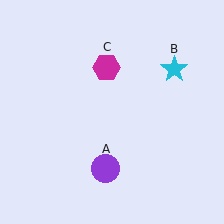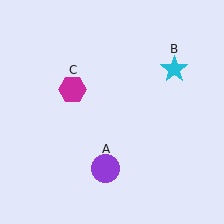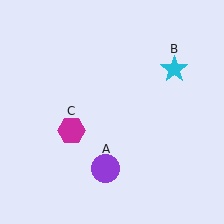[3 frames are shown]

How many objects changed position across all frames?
1 object changed position: magenta hexagon (object C).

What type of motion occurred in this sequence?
The magenta hexagon (object C) rotated counterclockwise around the center of the scene.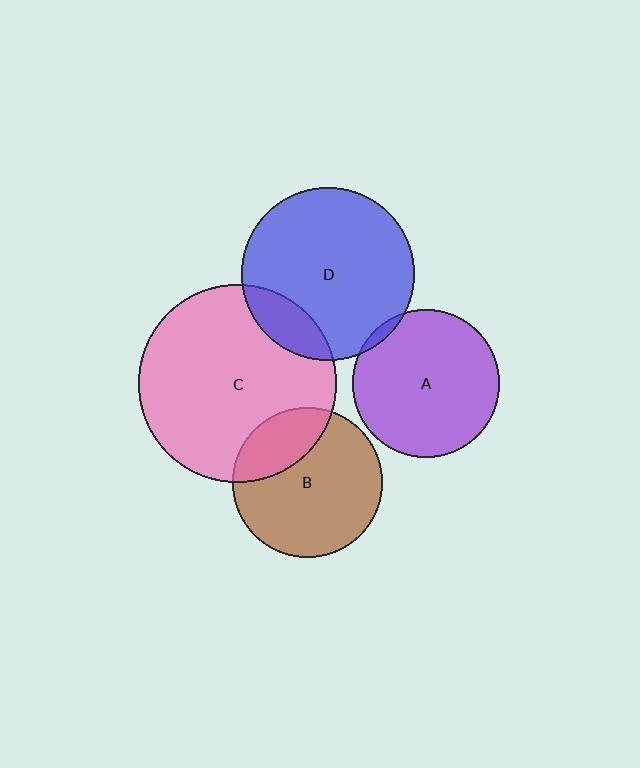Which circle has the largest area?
Circle C (pink).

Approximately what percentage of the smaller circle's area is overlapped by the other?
Approximately 25%.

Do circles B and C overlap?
Yes.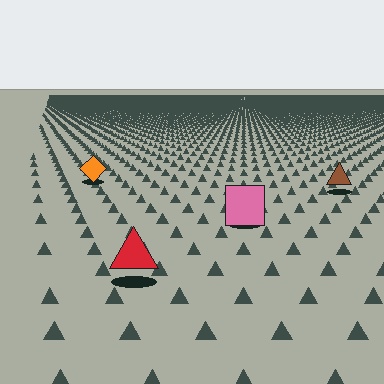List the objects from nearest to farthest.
From nearest to farthest: the red triangle, the pink square, the brown triangle, the orange diamond.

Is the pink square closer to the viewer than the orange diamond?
Yes. The pink square is closer — you can tell from the texture gradient: the ground texture is coarser near it.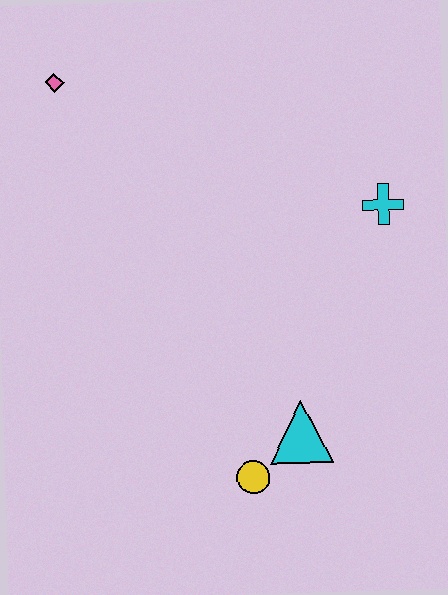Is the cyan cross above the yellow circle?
Yes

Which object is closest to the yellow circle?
The cyan triangle is closest to the yellow circle.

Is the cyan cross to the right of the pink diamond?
Yes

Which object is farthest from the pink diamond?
The yellow circle is farthest from the pink diamond.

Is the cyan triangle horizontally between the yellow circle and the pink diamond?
No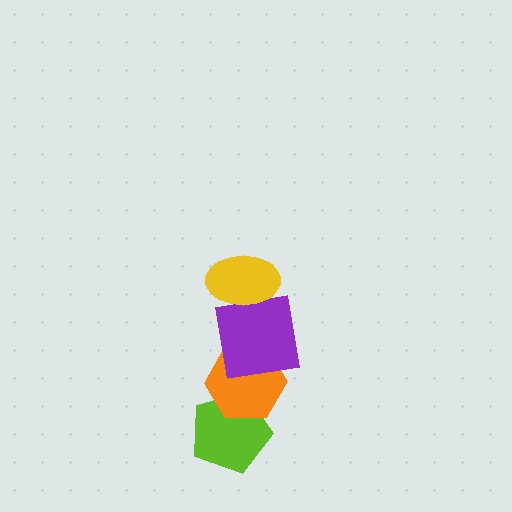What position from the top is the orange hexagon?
The orange hexagon is 3rd from the top.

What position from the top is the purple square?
The purple square is 2nd from the top.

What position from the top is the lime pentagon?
The lime pentagon is 4th from the top.